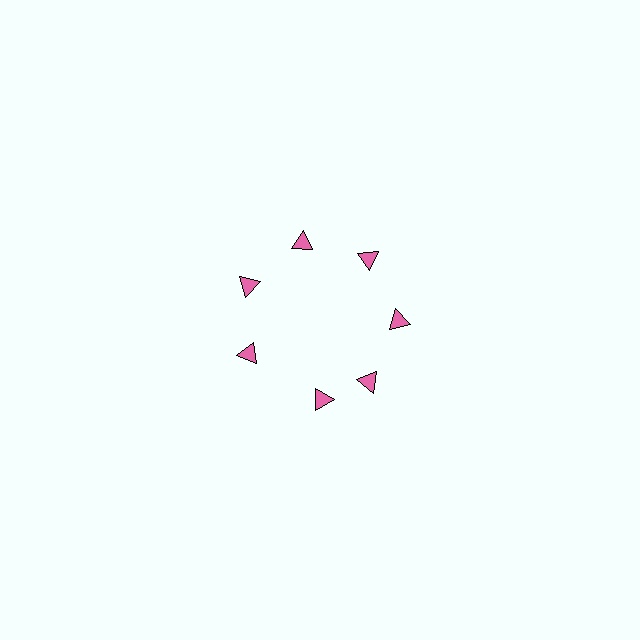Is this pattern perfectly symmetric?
No. The 7 pink triangles are arranged in a ring, but one element near the 6 o'clock position is rotated out of alignment along the ring, breaking the 7-fold rotational symmetry.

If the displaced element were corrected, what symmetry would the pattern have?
It would have 7-fold rotational symmetry — the pattern would map onto itself every 51 degrees.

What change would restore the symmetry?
The symmetry would be restored by rotating it back into even spacing with its neighbors so that all 7 triangles sit at equal angles and equal distance from the center.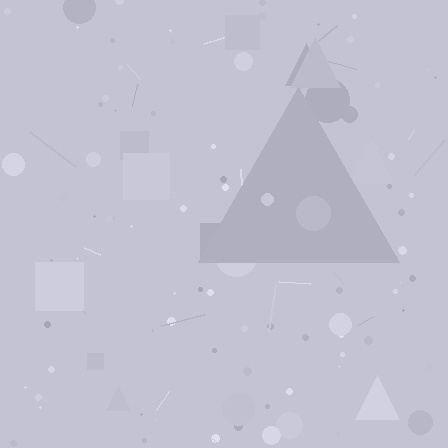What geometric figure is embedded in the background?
A triangle is embedded in the background.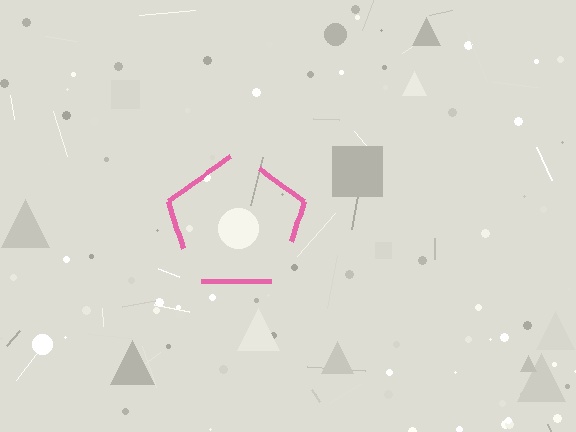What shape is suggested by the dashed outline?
The dashed outline suggests a pentagon.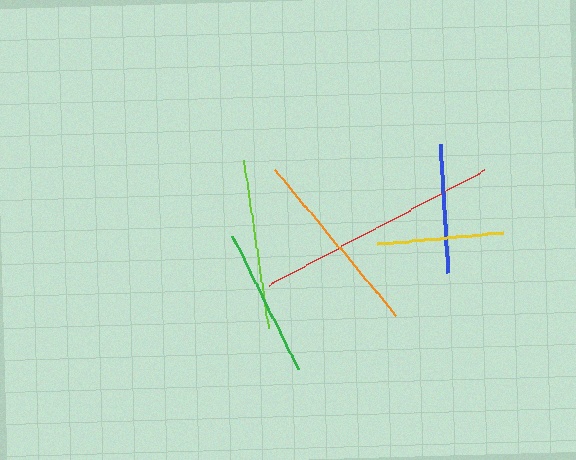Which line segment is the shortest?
The yellow line is the shortest at approximately 127 pixels.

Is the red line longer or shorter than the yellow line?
The red line is longer than the yellow line.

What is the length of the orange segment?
The orange segment is approximately 189 pixels long.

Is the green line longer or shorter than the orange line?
The orange line is longer than the green line.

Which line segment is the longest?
The red line is the longest at approximately 245 pixels.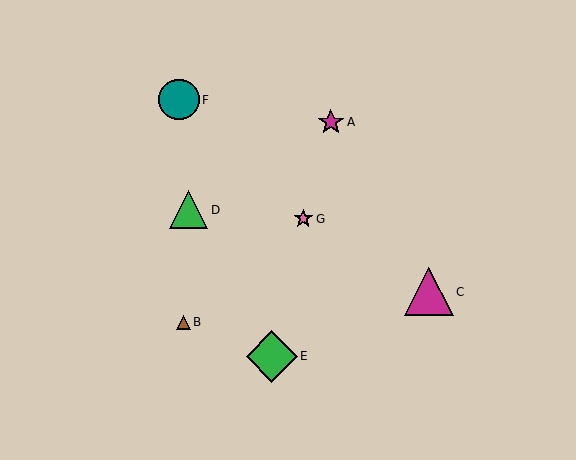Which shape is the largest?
The green diamond (labeled E) is the largest.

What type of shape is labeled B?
Shape B is a brown triangle.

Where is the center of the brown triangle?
The center of the brown triangle is at (183, 322).